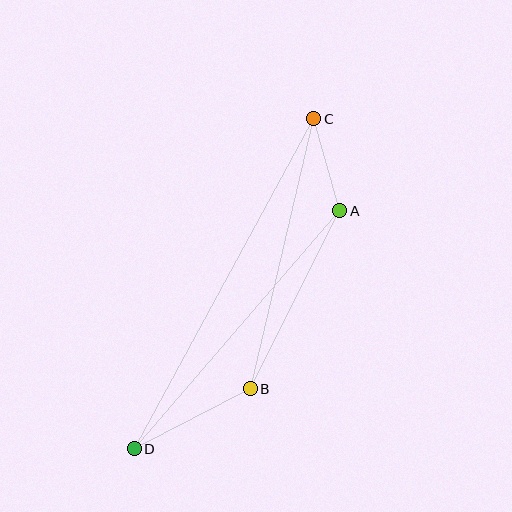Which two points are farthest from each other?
Points C and D are farthest from each other.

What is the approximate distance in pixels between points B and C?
The distance between B and C is approximately 277 pixels.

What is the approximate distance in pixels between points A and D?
The distance between A and D is approximately 314 pixels.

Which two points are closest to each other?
Points A and C are closest to each other.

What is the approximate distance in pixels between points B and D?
The distance between B and D is approximately 131 pixels.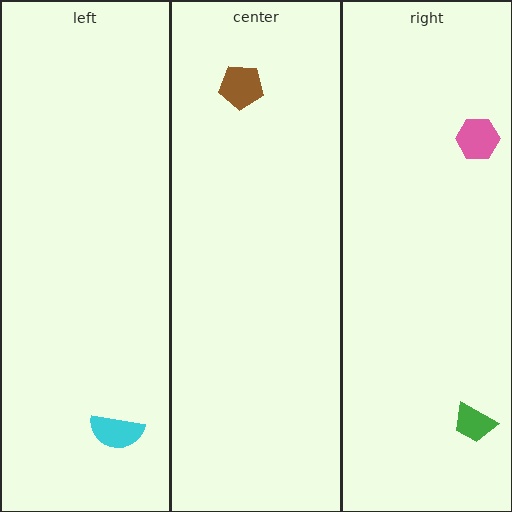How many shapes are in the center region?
1.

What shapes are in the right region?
The pink hexagon, the green trapezoid.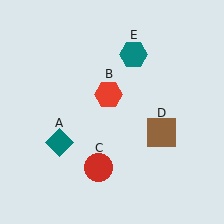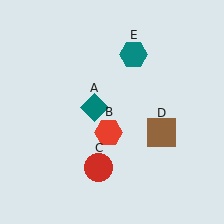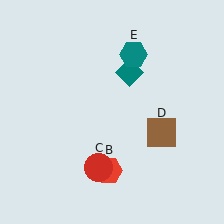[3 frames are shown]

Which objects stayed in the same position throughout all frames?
Red circle (object C) and brown square (object D) and teal hexagon (object E) remained stationary.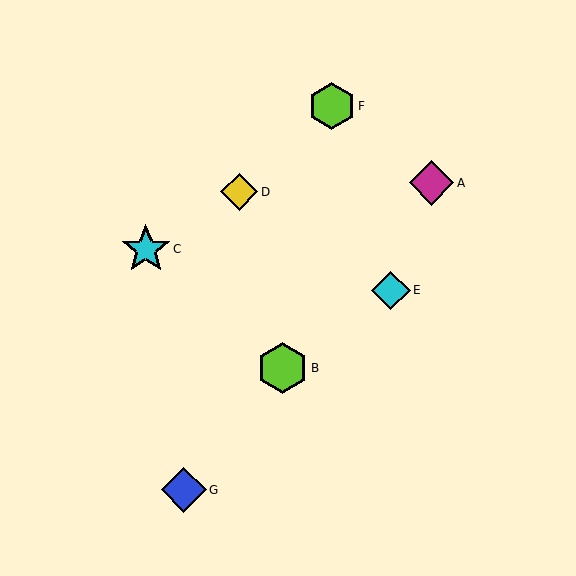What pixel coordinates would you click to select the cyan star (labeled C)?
Click at (146, 249) to select the cyan star C.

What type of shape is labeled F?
Shape F is a lime hexagon.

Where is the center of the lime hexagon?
The center of the lime hexagon is at (332, 106).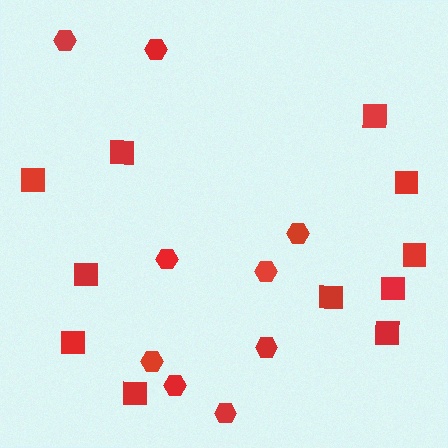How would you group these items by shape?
There are 2 groups: one group of squares (11) and one group of hexagons (9).